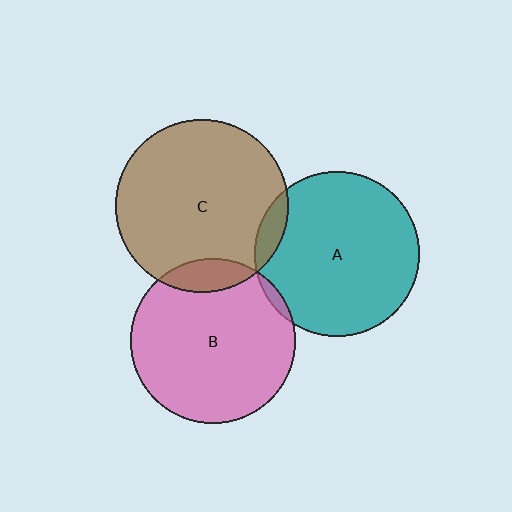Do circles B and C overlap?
Yes.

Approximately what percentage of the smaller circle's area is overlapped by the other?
Approximately 10%.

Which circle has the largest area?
Circle C (brown).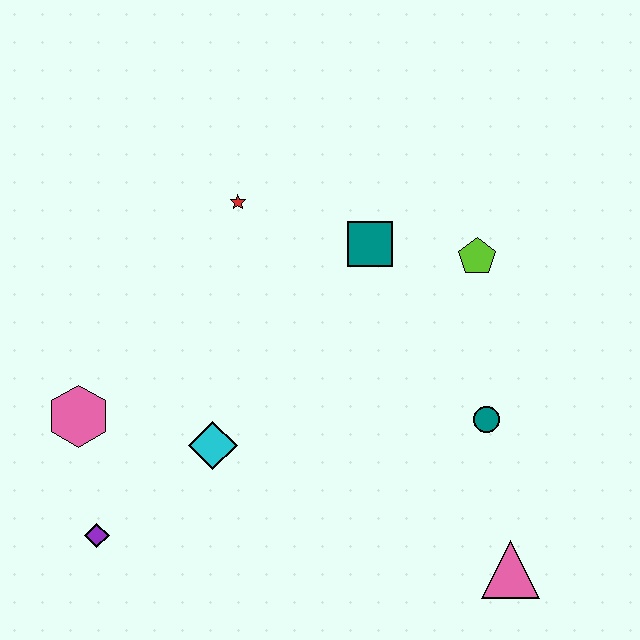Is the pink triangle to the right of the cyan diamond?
Yes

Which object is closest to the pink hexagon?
The purple diamond is closest to the pink hexagon.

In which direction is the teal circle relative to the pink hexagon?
The teal circle is to the right of the pink hexagon.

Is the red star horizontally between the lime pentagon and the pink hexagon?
Yes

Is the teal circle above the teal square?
No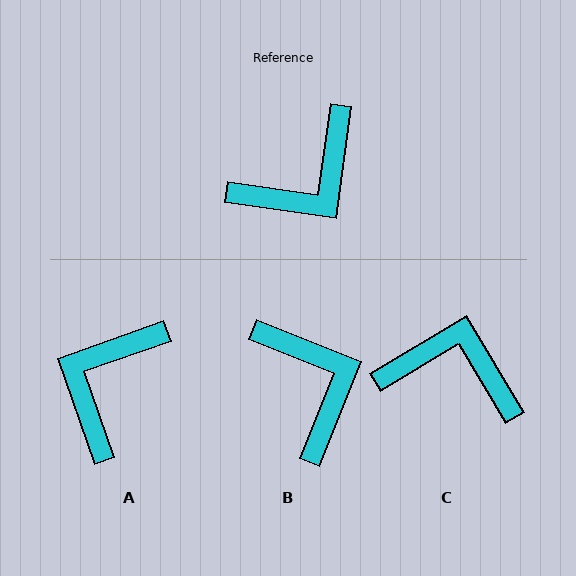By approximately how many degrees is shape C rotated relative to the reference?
Approximately 129 degrees counter-clockwise.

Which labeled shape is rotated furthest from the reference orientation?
A, about 153 degrees away.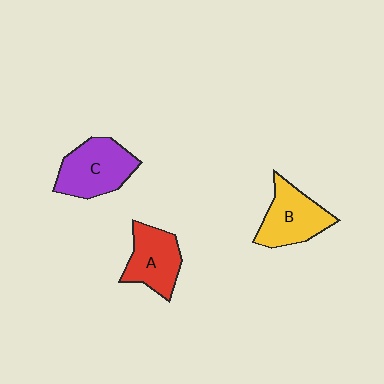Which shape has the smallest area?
Shape A (red).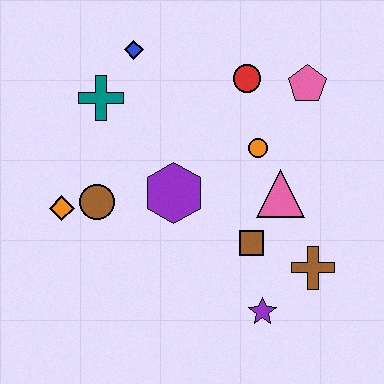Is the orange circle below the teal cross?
Yes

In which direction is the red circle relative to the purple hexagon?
The red circle is above the purple hexagon.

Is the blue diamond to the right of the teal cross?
Yes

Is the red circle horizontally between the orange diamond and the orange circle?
Yes